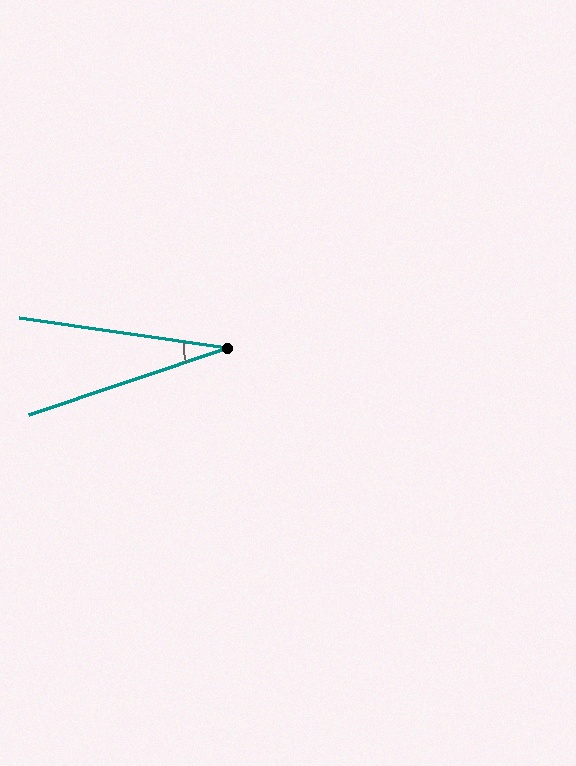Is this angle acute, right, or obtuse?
It is acute.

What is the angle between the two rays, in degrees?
Approximately 27 degrees.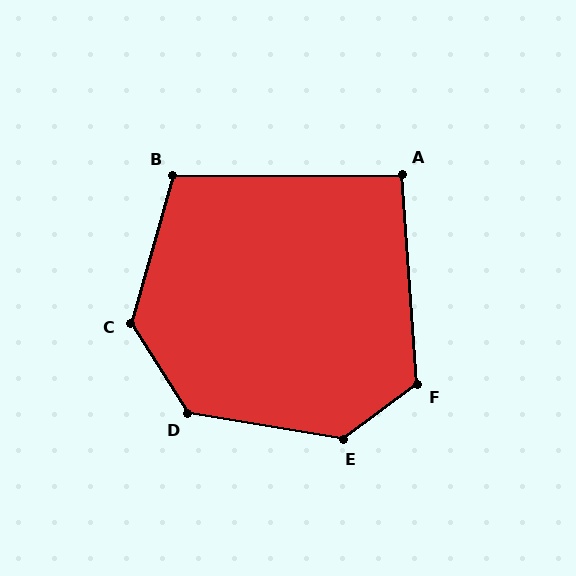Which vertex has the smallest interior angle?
A, at approximately 94 degrees.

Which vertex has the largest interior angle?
E, at approximately 134 degrees.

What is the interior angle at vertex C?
Approximately 132 degrees (obtuse).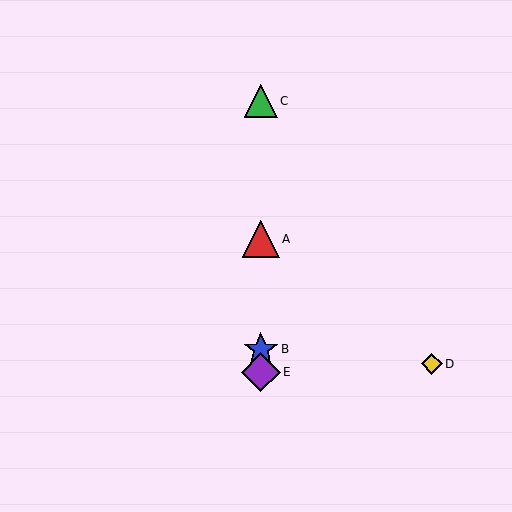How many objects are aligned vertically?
4 objects (A, B, C, E) are aligned vertically.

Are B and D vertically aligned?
No, B is at x≈261 and D is at x≈432.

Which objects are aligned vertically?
Objects A, B, C, E are aligned vertically.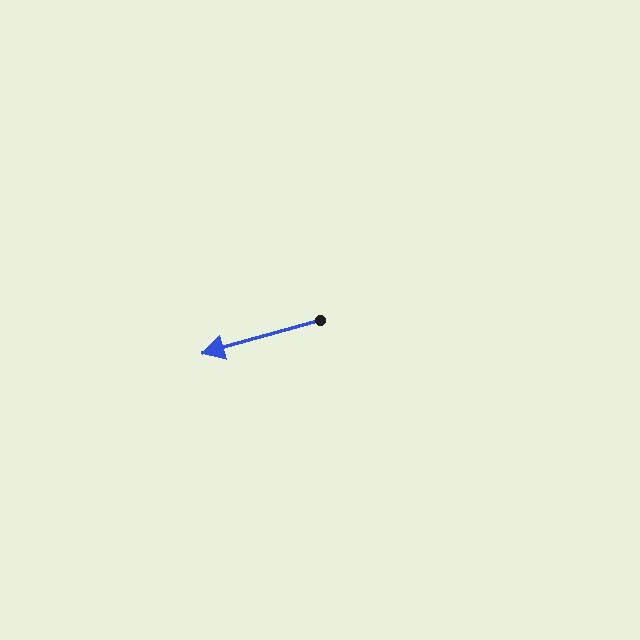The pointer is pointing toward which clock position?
Roughly 8 o'clock.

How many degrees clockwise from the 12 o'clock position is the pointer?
Approximately 254 degrees.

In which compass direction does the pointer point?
West.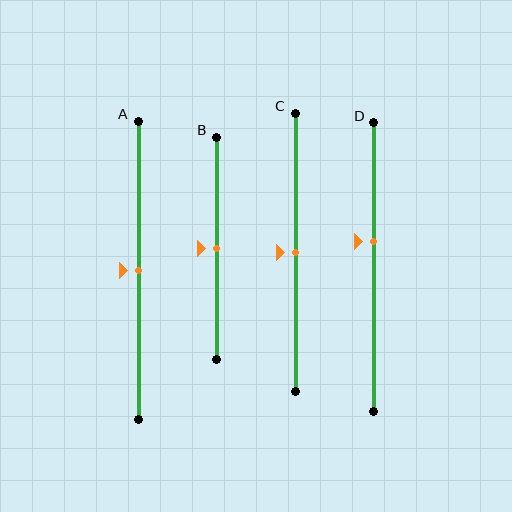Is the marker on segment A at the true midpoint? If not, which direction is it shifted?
Yes, the marker on segment A is at the true midpoint.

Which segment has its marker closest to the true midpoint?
Segment A has its marker closest to the true midpoint.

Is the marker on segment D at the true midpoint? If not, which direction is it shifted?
No, the marker on segment D is shifted upward by about 9% of the segment length.